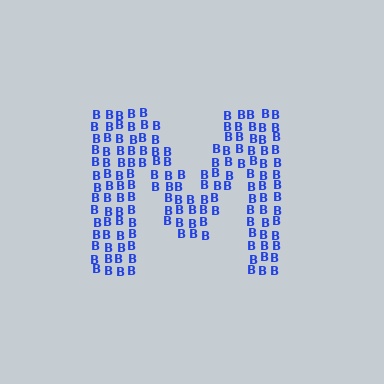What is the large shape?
The large shape is the letter M.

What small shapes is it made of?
It is made of small letter B's.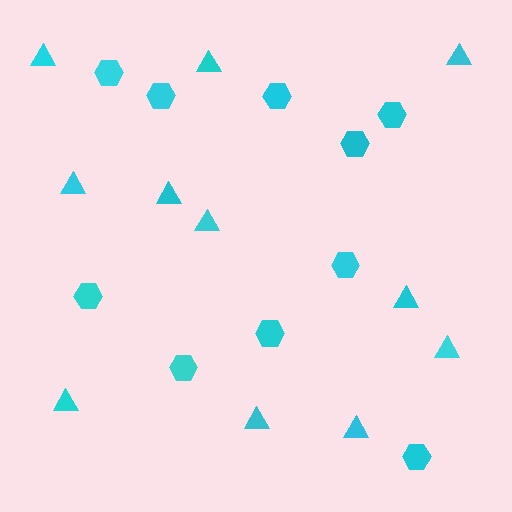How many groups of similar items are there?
There are 2 groups: one group of triangles (11) and one group of hexagons (10).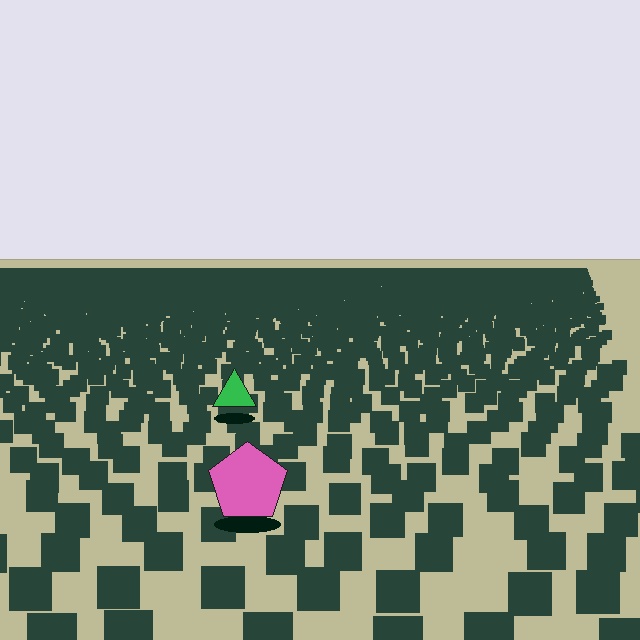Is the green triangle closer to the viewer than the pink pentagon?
No. The pink pentagon is closer — you can tell from the texture gradient: the ground texture is coarser near it.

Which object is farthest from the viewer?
The green triangle is farthest from the viewer. It appears smaller and the ground texture around it is denser.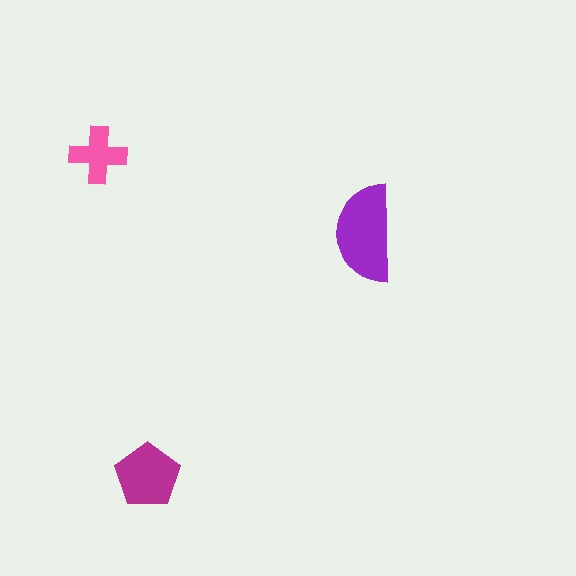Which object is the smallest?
The pink cross.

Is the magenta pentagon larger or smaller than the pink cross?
Larger.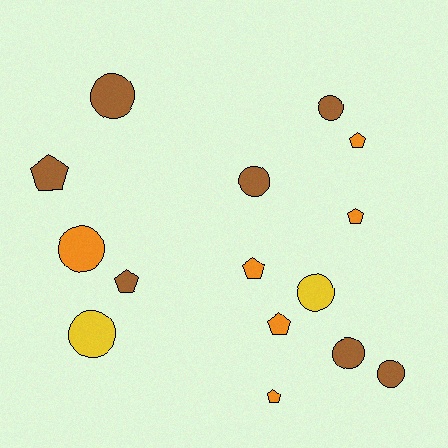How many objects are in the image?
There are 15 objects.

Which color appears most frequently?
Brown, with 7 objects.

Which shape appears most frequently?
Circle, with 8 objects.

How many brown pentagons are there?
There are 2 brown pentagons.